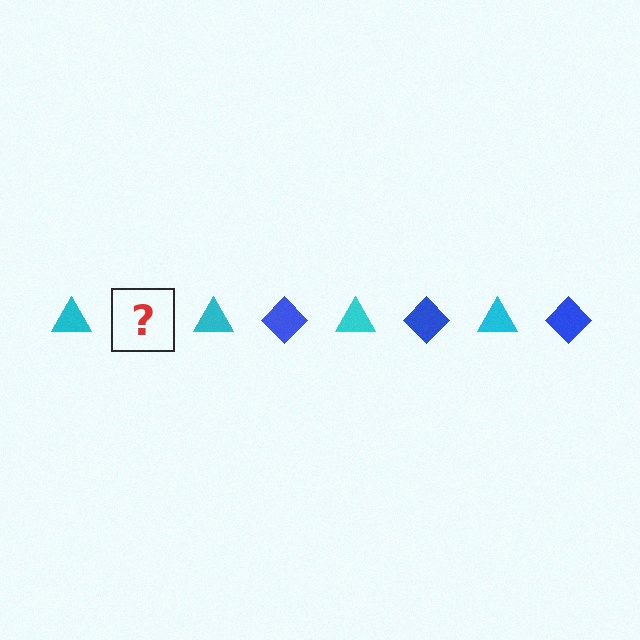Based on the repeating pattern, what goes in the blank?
The blank should be a blue diamond.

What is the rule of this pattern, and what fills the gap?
The rule is that the pattern alternates between cyan triangle and blue diamond. The gap should be filled with a blue diamond.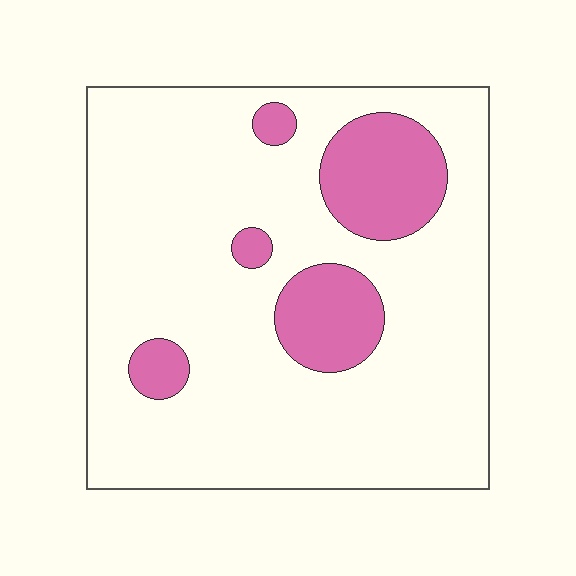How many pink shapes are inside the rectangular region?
5.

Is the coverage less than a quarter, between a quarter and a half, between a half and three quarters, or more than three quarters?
Less than a quarter.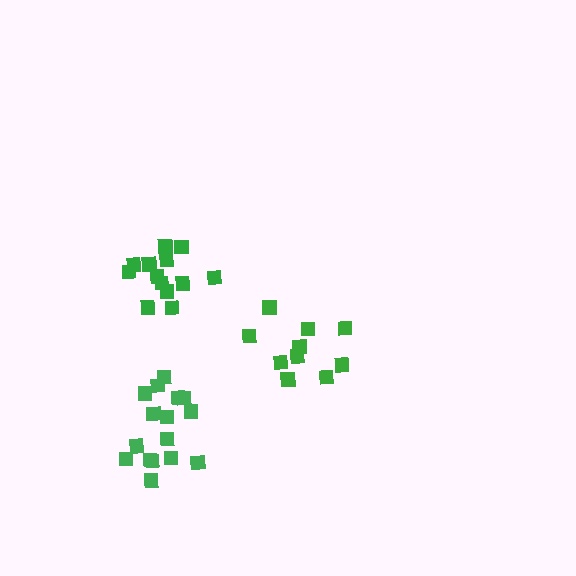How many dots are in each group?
Group 1: 10 dots, Group 2: 13 dots, Group 3: 16 dots (39 total).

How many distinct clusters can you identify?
There are 3 distinct clusters.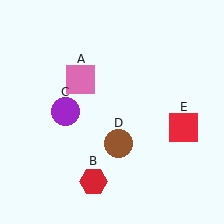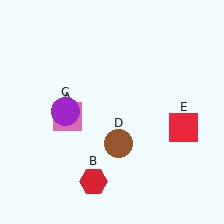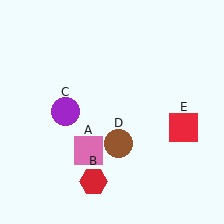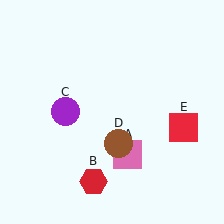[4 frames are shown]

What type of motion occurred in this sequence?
The pink square (object A) rotated counterclockwise around the center of the scene.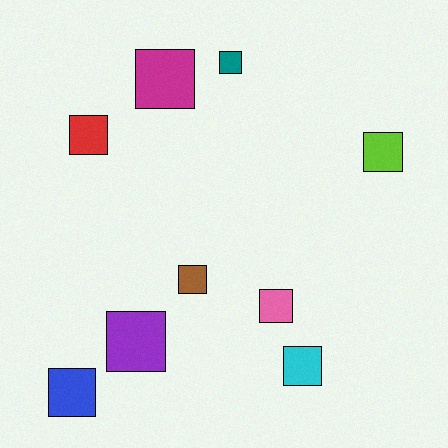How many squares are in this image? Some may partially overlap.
There are 9 squares.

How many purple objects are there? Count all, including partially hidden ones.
There is 1 purple object.